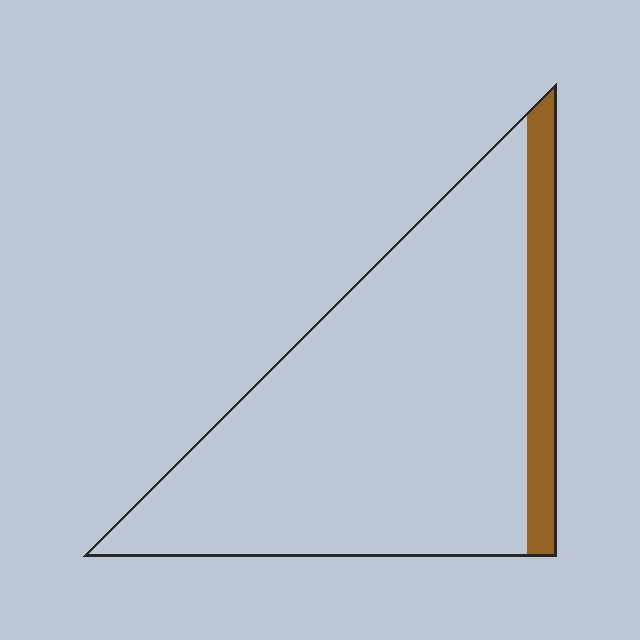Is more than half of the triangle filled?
No.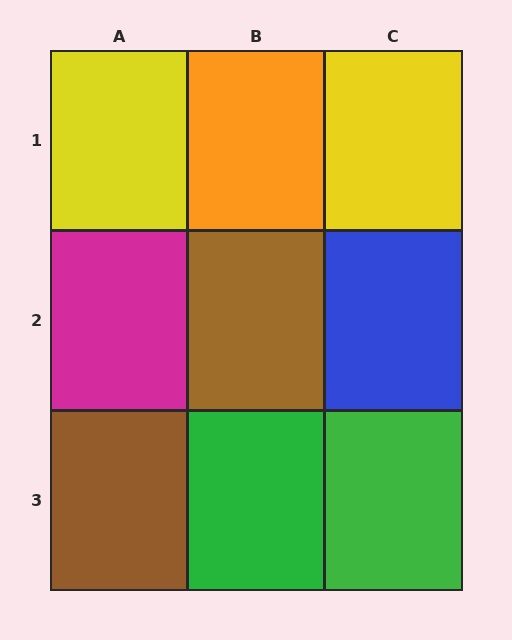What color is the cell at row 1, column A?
Yellow.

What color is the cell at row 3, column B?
Green.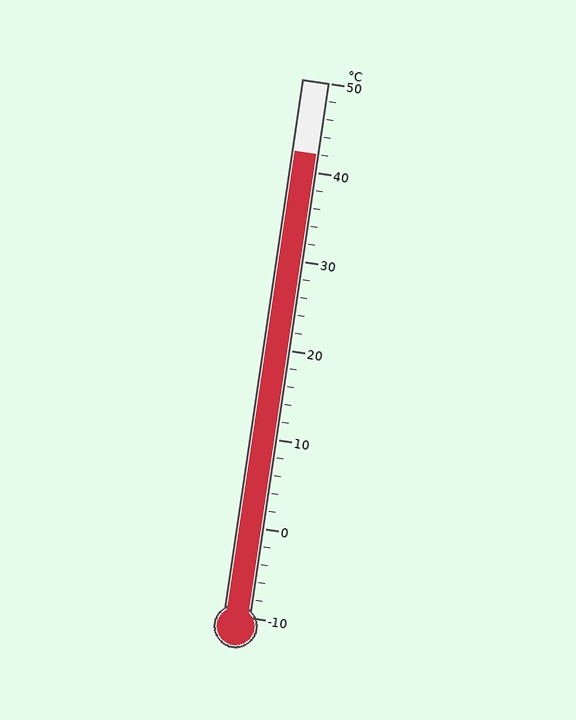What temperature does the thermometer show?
The thermometer shows approximately 42°C.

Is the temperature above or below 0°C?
The temperature is above 0°C.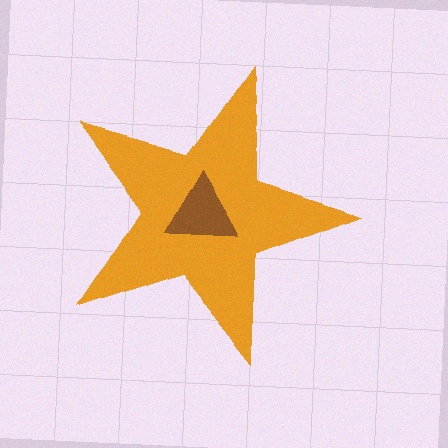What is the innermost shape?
The brown triangle.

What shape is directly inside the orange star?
The brown triangle.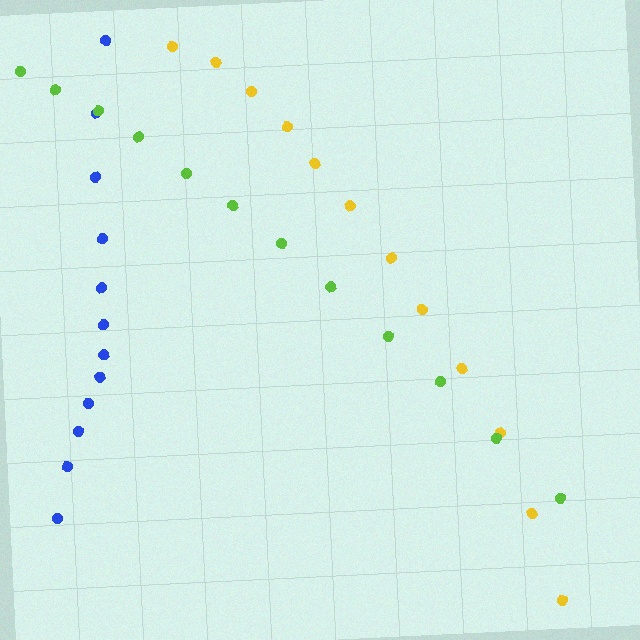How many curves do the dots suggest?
There are 3 distinct paths.